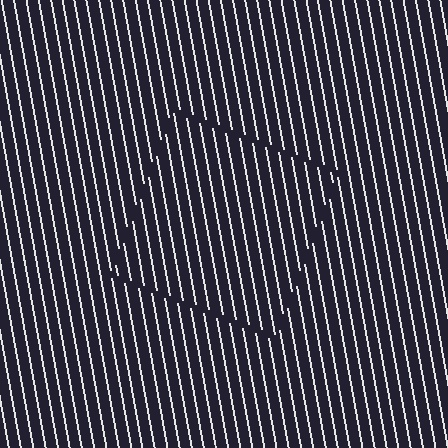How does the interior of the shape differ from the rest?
The interior of the shape contains the same grating, shifted by half a period — the contour is defined by the phase discontinuity where line-ends from the inner and outer gratings abut.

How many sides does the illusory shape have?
4 sides — the line-ends trace a square.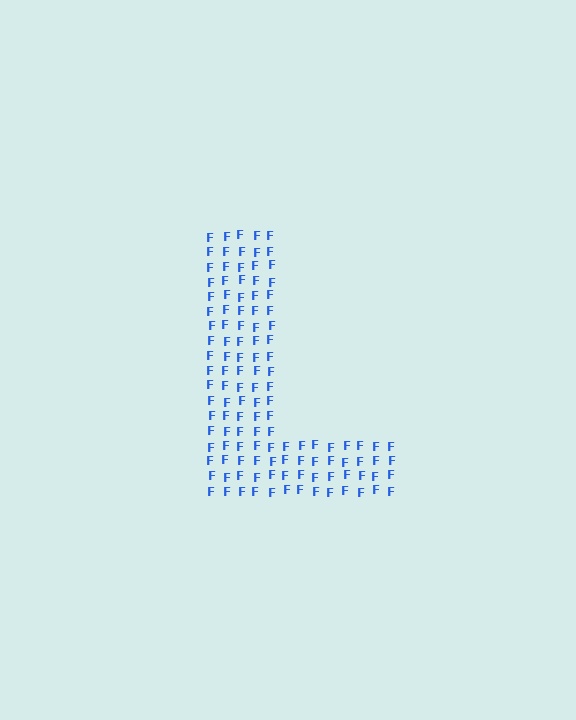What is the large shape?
The large shape is the letter L.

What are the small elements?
The small elements are letter F's.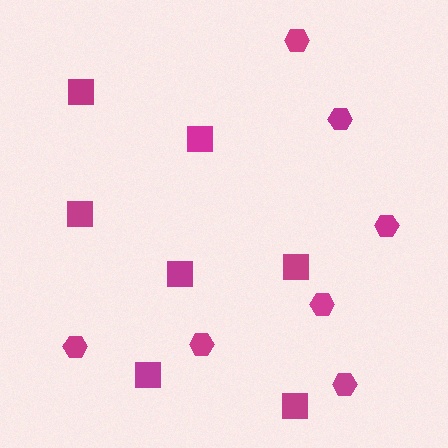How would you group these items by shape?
There are 2 groups: one group of squares (7) and one group of hexagons (7).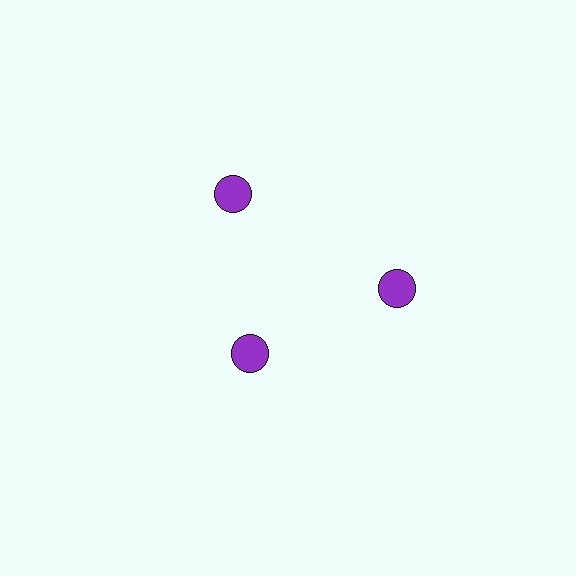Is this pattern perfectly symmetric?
No. The 3 purple circles are arranged in a ring, but one element near the 7 o'clock position is pulled inward toward the center, breaking the 3-fold rotational symmetry.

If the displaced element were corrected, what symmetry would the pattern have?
It would have 3-fold rotational symmetry — the pattern would map onto itself every 120 degrees.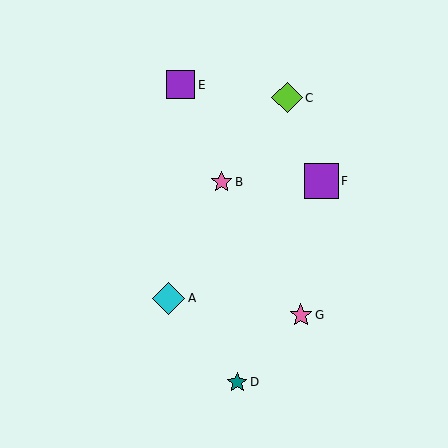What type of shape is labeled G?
Shape G is a pink star.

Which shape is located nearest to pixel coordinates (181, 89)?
The purple square (labeled E) at (181, 85) is nearest to that location.